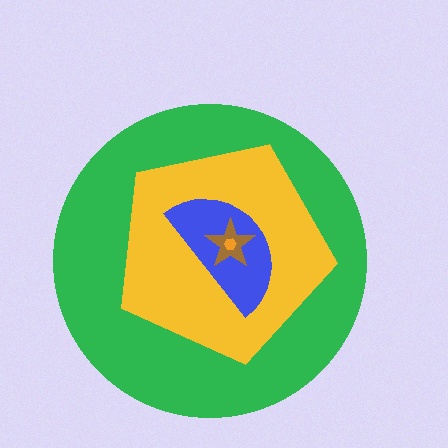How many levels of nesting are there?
5.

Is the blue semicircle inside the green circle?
Yes.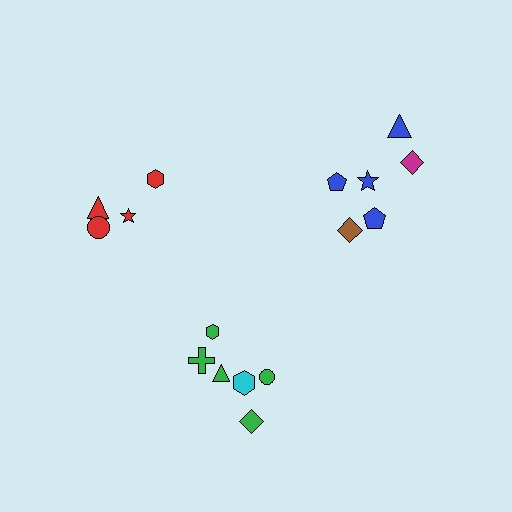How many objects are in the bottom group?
There are 6 objects.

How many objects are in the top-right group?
There are 6 objects.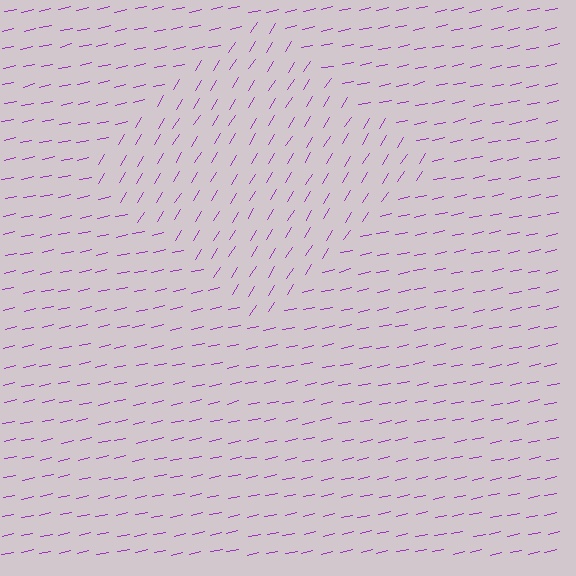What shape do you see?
I see a diamond.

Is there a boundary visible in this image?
Yes, there is a texture boundary formed by a change in line orientation.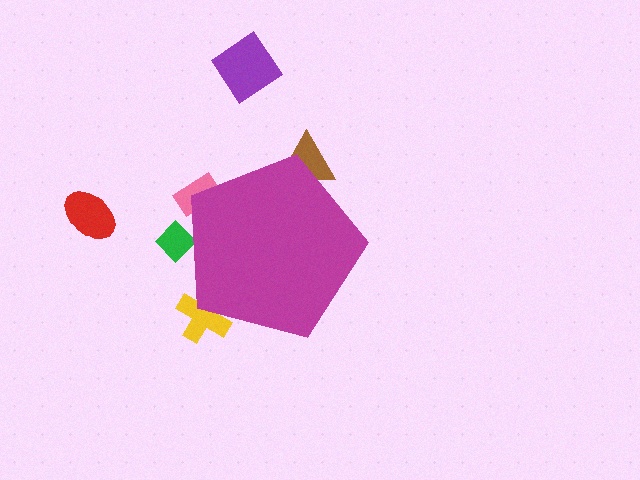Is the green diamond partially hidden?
Yes, the green diamond is partially hidden behind the magenta pentagon.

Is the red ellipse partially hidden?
No, the red ellipse is fully visible.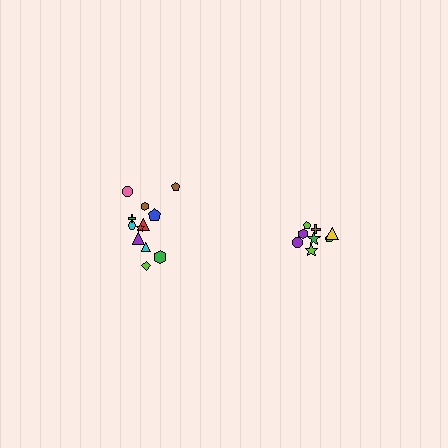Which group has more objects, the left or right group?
The left group.